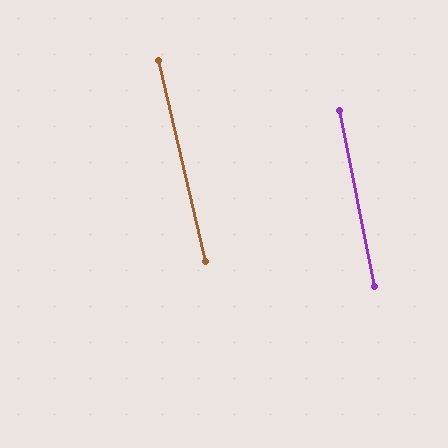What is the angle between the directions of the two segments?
Approximately 2 degrees.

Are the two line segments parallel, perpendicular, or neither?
Parallel — their directions differ by only 1.7°.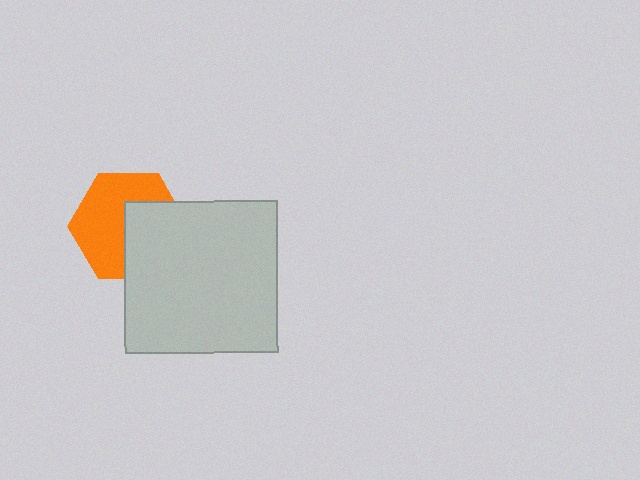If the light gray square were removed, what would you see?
You would see the complete orange hexagon.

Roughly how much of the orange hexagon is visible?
About half of it is visible (roughly 57%).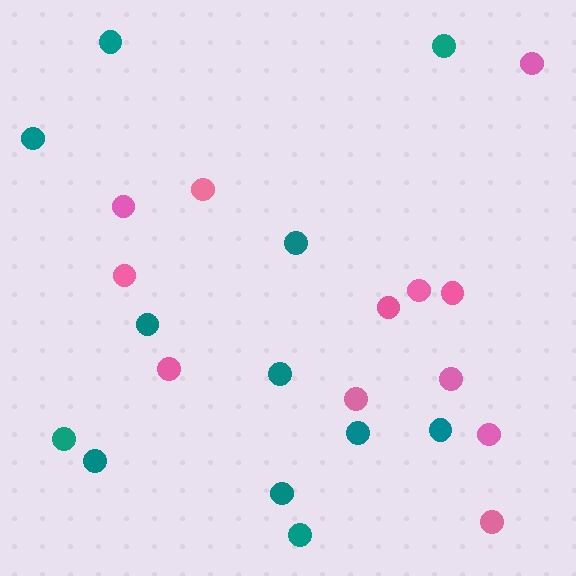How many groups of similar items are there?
There are 2 groups: one group of teal circles (12) and one group of pink circles (12).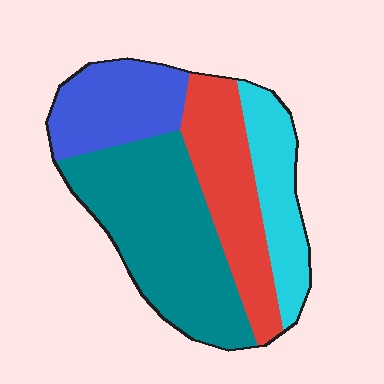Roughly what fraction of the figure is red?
Red takes up about one quarter (1/4) of the figure.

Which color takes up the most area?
Teal, at roughly 40%.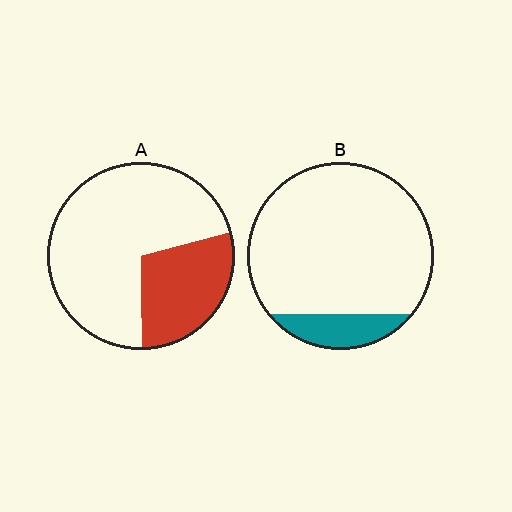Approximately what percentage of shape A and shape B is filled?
A is approximately 30% and B is approximately 15%.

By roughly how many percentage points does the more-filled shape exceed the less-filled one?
By roughly 15 percentage points (A over B).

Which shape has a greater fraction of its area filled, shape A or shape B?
Shape A.